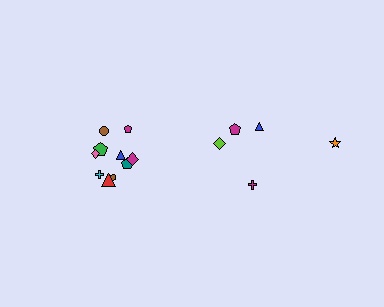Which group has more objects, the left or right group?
The left group.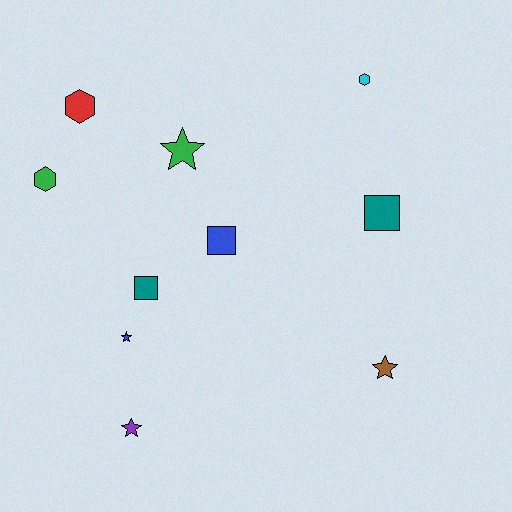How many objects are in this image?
There are 10 objects.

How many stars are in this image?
There are 4 stars.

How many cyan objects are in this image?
There is 1 cyan object.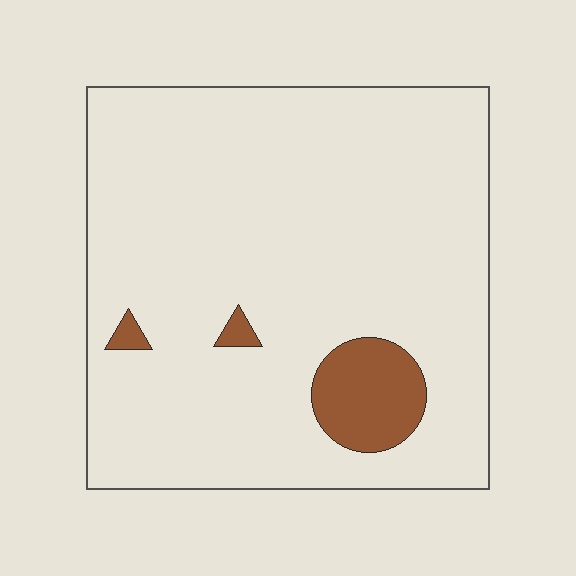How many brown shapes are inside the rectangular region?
3.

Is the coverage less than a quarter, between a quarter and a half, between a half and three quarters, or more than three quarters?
Less than a quarter.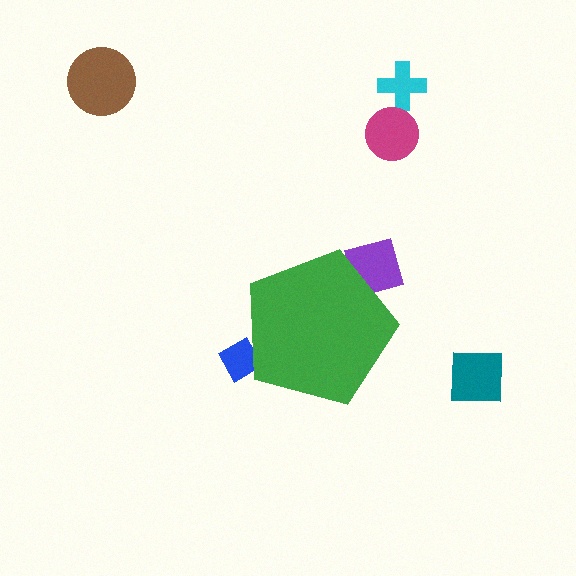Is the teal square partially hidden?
No, the teal square is fully visible.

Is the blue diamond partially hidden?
Yes, the blue diamond is partially hidden behind the green pentagon.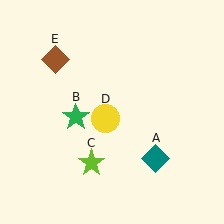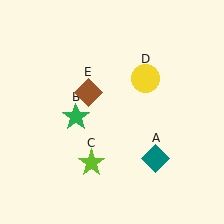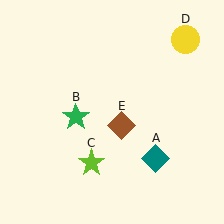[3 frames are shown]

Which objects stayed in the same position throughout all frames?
Teal diamond (object A) and green star (object B) and lime star (object C) remained stationary.